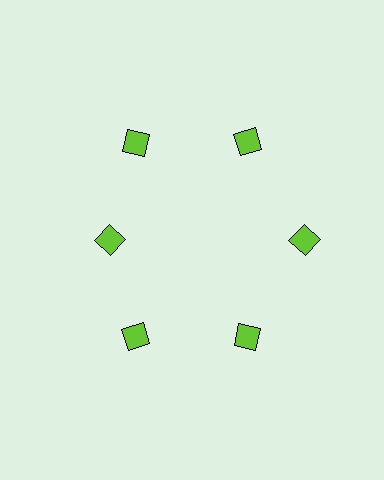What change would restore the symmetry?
The symmetry would be restored by moving it outward, back onto the ring so that all 6 diamonds sit at equal angles and equal distance from the center.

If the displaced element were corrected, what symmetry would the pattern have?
It would have 6-fold rotational symmetry — the pattern would map onto itself every 60 degrees.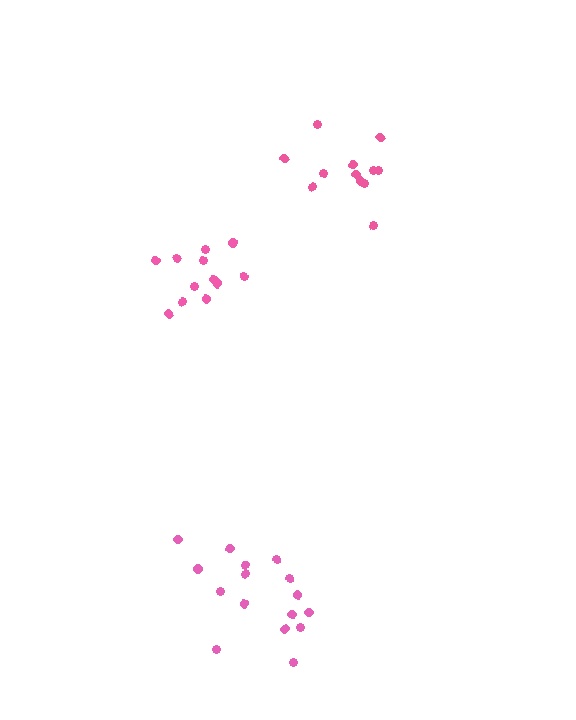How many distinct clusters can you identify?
There are 3 distinct clusters.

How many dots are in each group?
Group 1: 12 dots, Group 2: 16 dots, Group 3: 12 dots (40 total).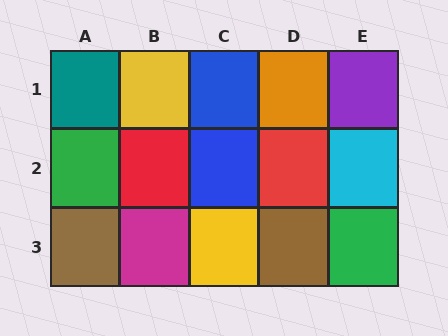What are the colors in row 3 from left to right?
Brown, magenta, yellow, brown, green.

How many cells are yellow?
2 cells are yellow.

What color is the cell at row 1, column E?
Purple.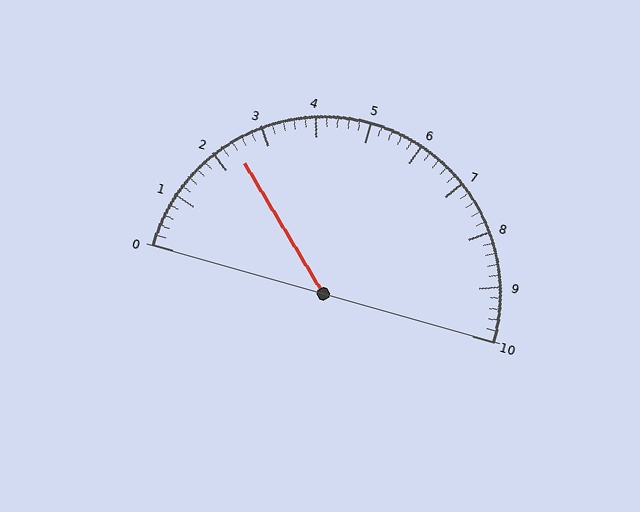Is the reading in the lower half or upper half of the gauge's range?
The reading is in the lower half of the range (0 to 10).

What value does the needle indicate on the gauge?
The needle indicates approximately 2.4.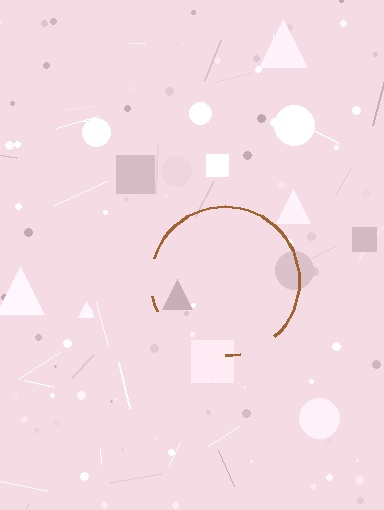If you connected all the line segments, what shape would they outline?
They would outline a circle.